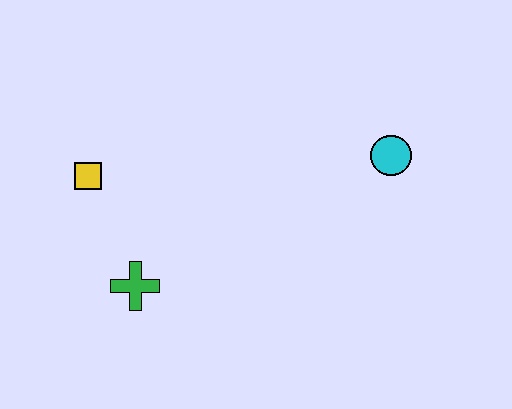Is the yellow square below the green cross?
No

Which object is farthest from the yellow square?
The cyan circle is farthest from the yellow square.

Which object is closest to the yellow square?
The green cross is closest to the yellow square.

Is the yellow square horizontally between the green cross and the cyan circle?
No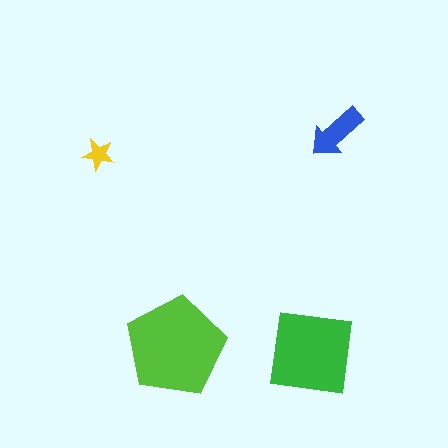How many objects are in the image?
There are 4 objects in the image.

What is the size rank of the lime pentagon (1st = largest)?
1st.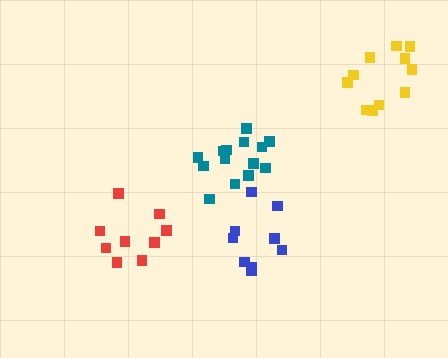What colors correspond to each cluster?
The clusters are colored: red, yellow, teal, blue.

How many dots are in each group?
Group 1: 9 dots, Group 2: 11 dots, Group 3: 14 dots, Group 4: 9 dots (43 total).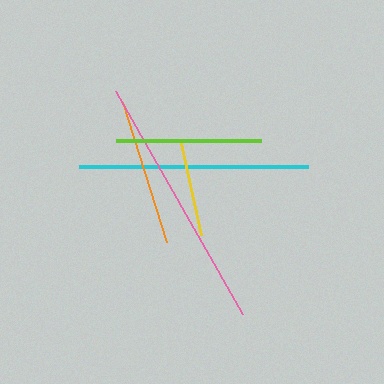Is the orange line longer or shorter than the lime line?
The orange line is longer than the lime line.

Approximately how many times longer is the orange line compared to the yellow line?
The orange line is approximately 1.5 times the length of the yellow line.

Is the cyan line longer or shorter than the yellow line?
The cyan line is longer than the yellow line.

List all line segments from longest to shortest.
From longest to shortest: pink, cyan, orange, lime, yellow.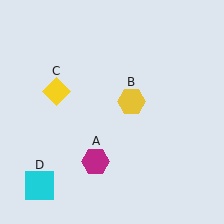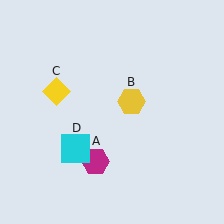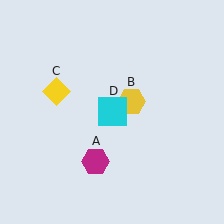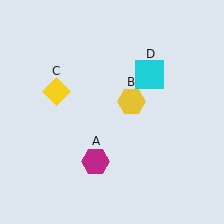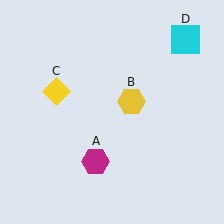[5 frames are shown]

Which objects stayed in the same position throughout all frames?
Magenta hexagon (object A) and yellow hexagon (object B) and yellow diamond (object C) remained stationary.